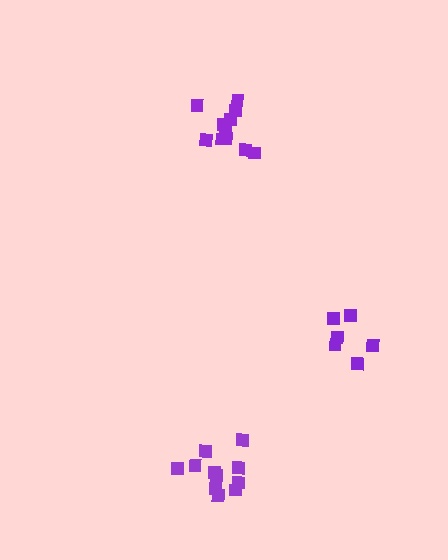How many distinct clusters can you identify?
There are 3 distinct clusters.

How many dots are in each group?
Group 1: 11 dots, Group 2: 11 dots, Group 3: 6 dots (28 total).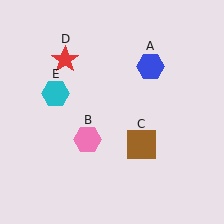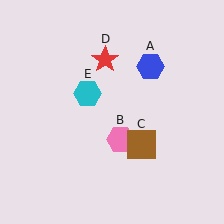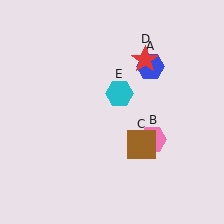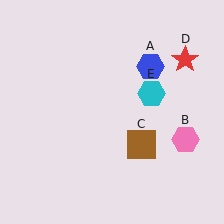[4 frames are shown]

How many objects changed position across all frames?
3 objects changed position: pink hexagon (object B), red star (object D), cyan hexagon (object E).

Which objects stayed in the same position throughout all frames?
Blue hexagon (object A) and brown square (object C) remained stationary.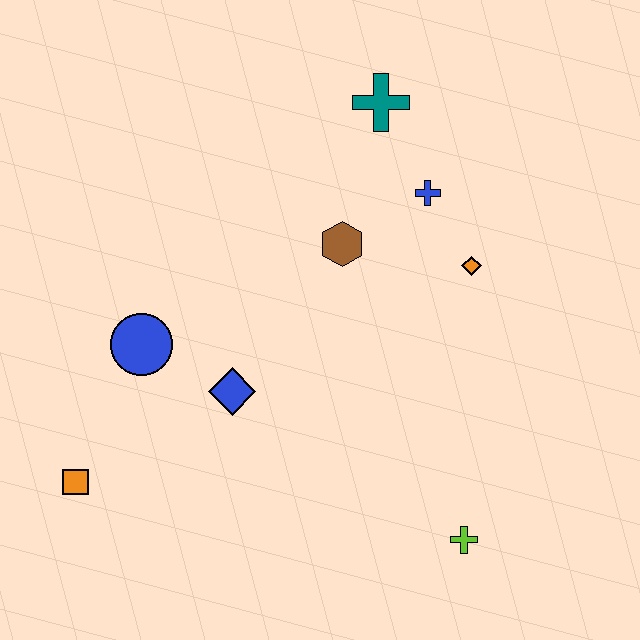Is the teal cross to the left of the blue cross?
Yes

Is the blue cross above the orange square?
Yes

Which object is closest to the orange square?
The blue circle is closest to the orange square.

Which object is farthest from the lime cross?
The teal cross is farthest from the lime cross.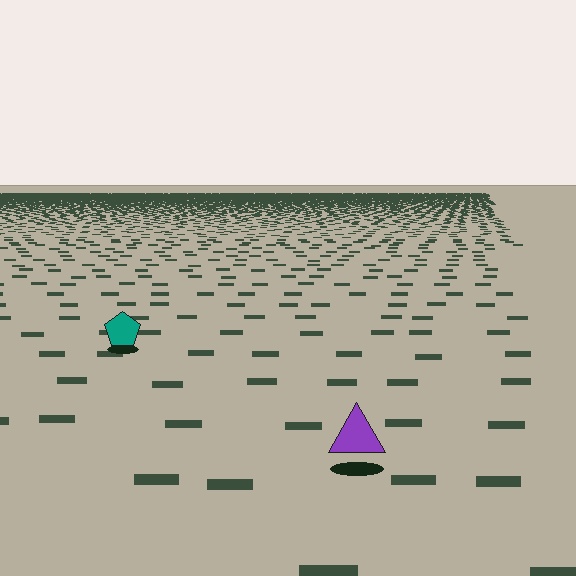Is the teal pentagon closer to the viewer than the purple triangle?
No. The purple triangle is closer — you can tell from the texture gradient: the ground texture is coarser near it.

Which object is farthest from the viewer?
The teal pentagon is farthest from the viewer. It appears smaller and the ground texture around it is denser.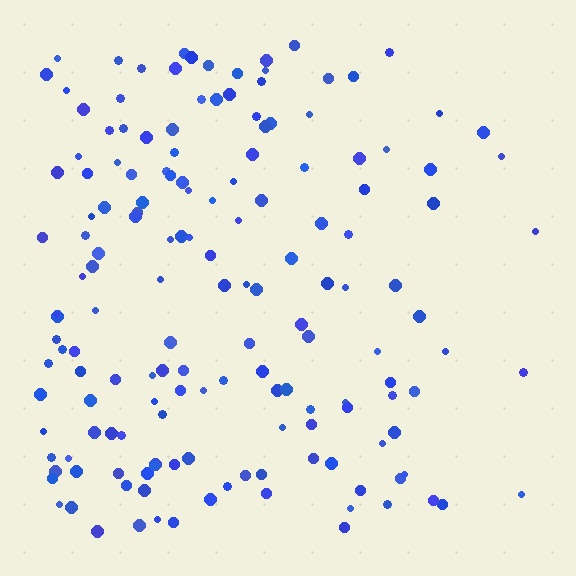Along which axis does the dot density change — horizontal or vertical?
Horizontal.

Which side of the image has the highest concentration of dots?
The left.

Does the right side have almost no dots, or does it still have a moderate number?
Still a moderate number, just noticeably fewer than the left.